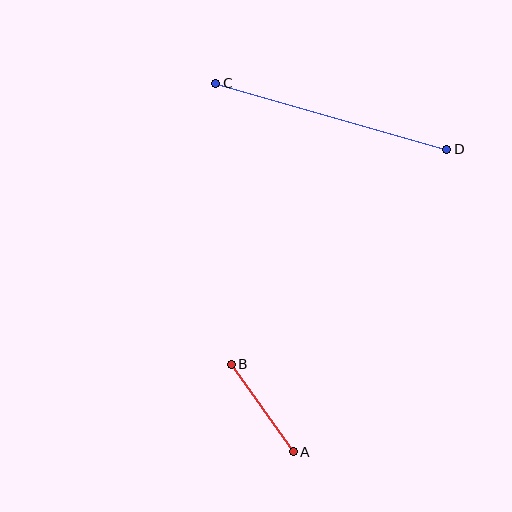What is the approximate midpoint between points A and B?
The midpoint is at approximately (262, 408) pixels.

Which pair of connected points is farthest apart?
Points C and D are farthest apart.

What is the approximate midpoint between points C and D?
The midpoint is at approximately (331, 116) pixels.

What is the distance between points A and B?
The distance is approximately 107 pixels.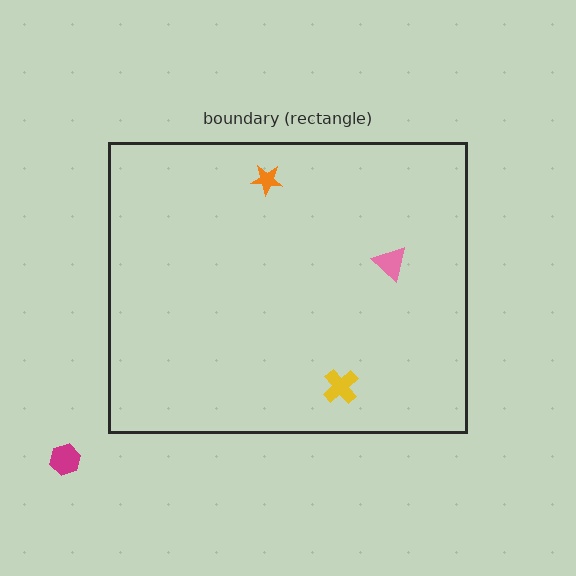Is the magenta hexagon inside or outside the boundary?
Outside.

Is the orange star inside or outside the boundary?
Inside.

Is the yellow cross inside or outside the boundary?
Inside.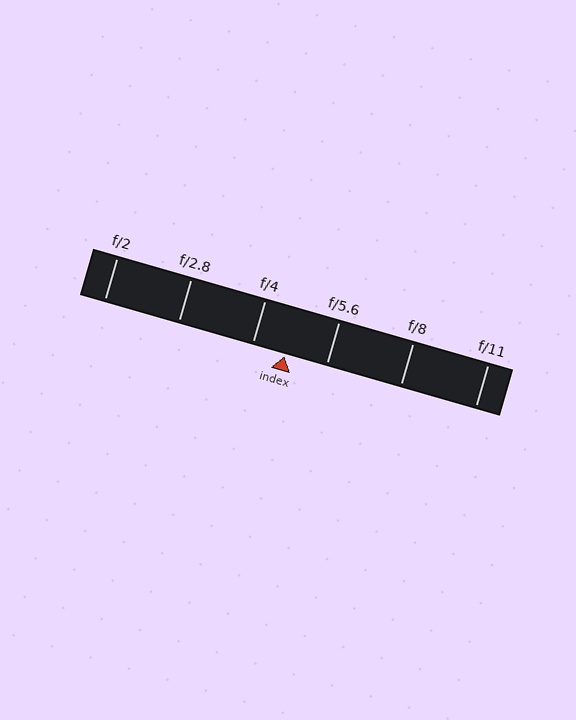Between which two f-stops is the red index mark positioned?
The index mark is between f/4 and f/5.6.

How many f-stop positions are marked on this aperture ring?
There are 6 f-stop positions marked.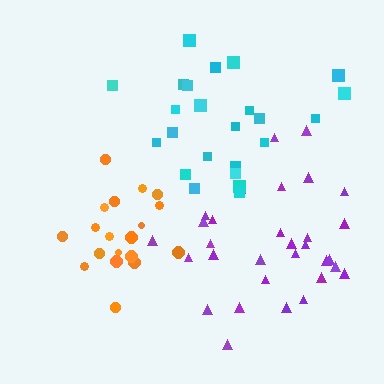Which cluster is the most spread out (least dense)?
Purple.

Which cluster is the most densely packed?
Orange.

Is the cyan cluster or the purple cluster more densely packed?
Cyan.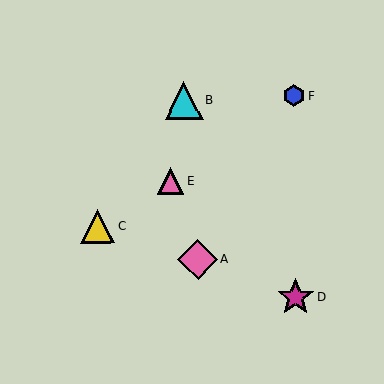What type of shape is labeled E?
Shape E is a pink triangle.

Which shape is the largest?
The pink diamond (labeled A) is the largest.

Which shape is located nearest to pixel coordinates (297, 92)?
The blue hexagon (labeled F) at (294, 96) is nearest to that location.